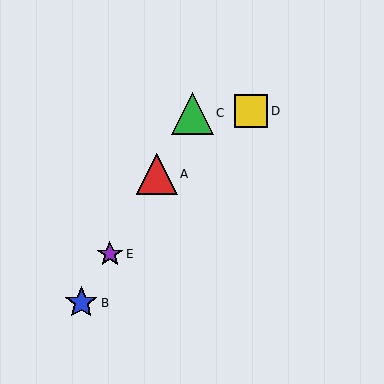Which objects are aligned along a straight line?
Objects A, B, C, E are aligned along a straight line.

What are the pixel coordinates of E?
Object E is at (110, 254).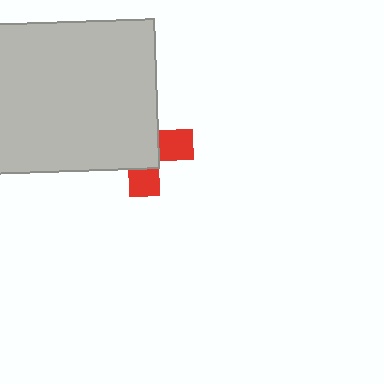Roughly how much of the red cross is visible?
A small part of it is visible (roughly 36%).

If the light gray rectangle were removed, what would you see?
You would see the complete red cross.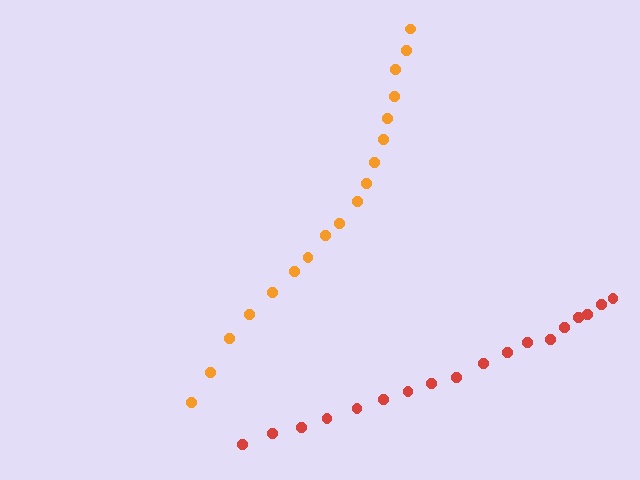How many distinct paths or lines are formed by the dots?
There are 2 distinct paths.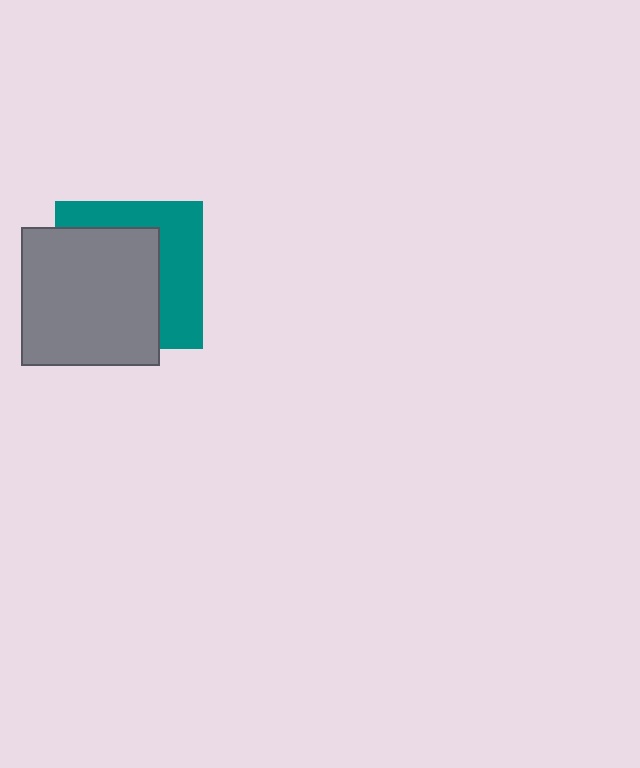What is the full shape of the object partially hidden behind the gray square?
The partially hidden object is a teal square.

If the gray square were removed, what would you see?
You would see the complete teal square.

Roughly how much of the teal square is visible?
A small part of it is visible (roughly 42%).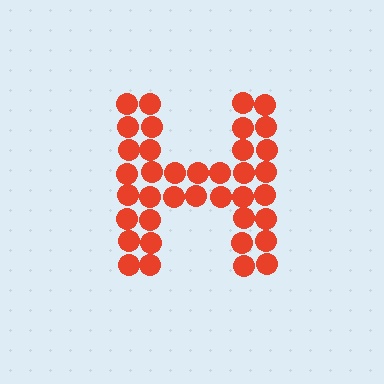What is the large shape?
The large shape is the letter H.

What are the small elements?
The small elements are circles.